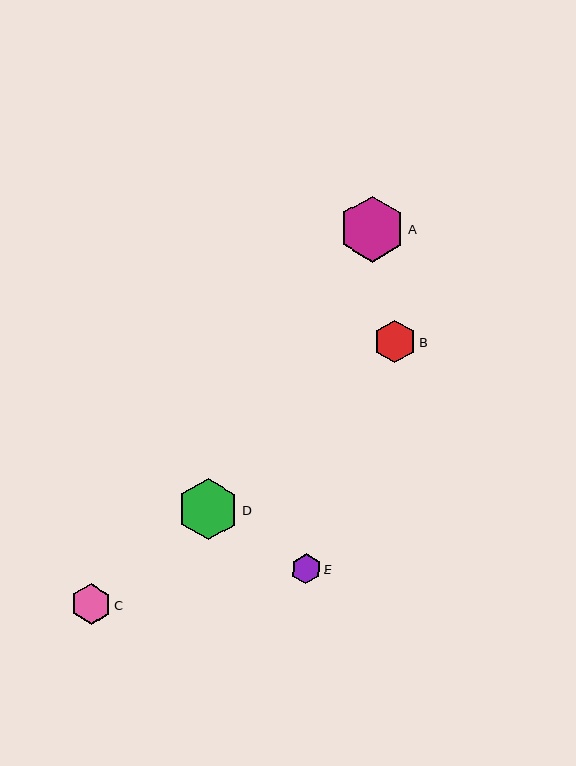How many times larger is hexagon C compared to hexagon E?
Hexagon C is approximately 1.4 times the size of hexagon E.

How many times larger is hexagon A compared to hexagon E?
Hexagon A is approximately 2.2 times the size of hexagon E.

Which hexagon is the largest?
Hexagon A is the largest with a size of approximately 66 pixels.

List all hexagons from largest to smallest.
From largest to smallest: A, D, B, C, E.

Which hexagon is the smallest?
Hexagon E is the smallest with a size of approximately 30 pixels.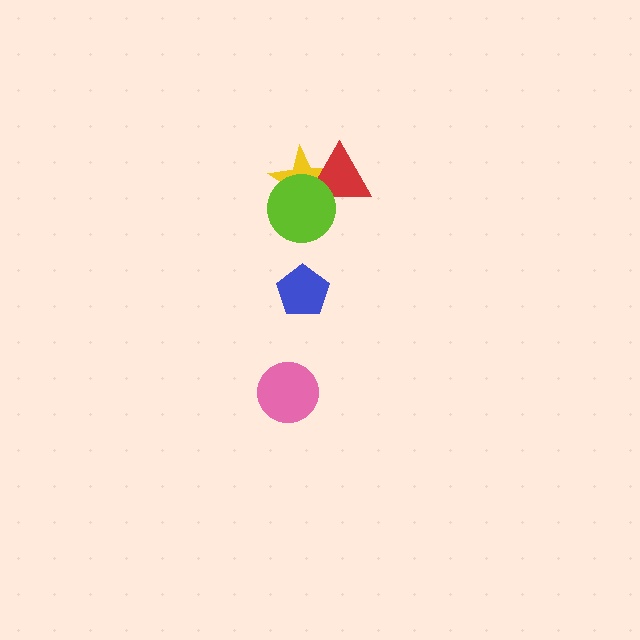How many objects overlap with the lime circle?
2 objects overlap with the lime circle.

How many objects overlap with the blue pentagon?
0 objects overlap with the blue pentagon.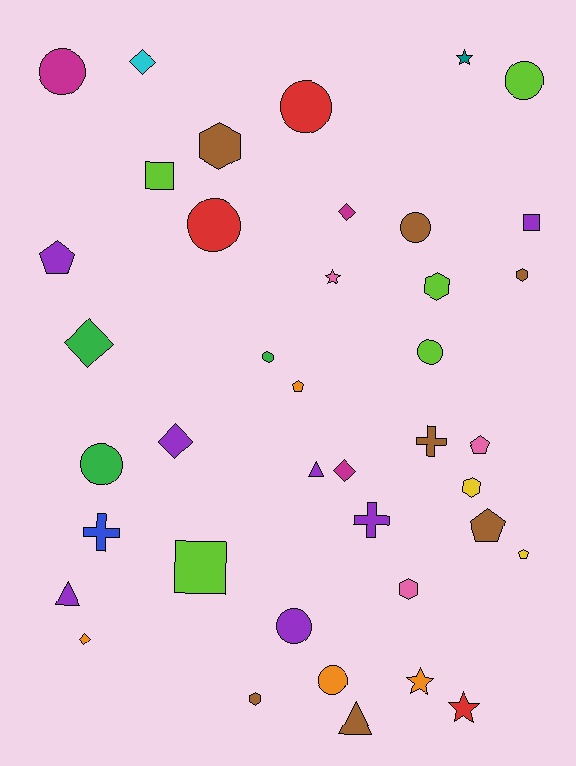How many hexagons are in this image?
There are 6 hexagons.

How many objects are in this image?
There are 40 objects.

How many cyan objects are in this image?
There is 1 cyan object.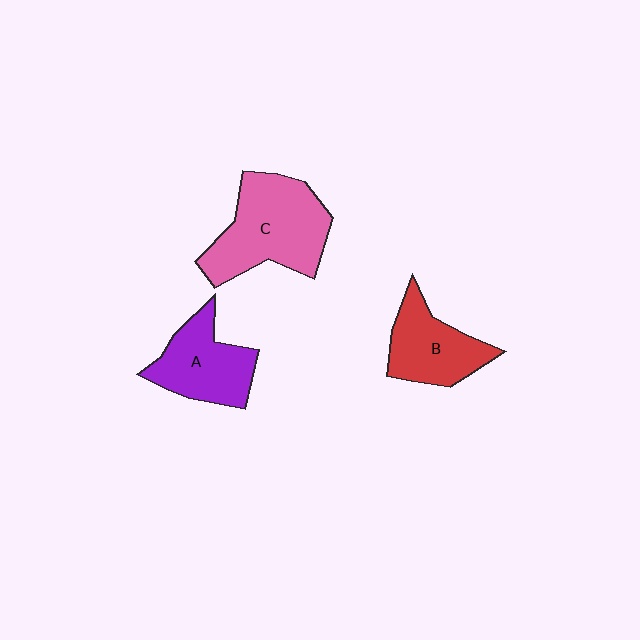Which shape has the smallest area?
Shape B (red).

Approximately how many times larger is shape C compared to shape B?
Approximately 1.5 times.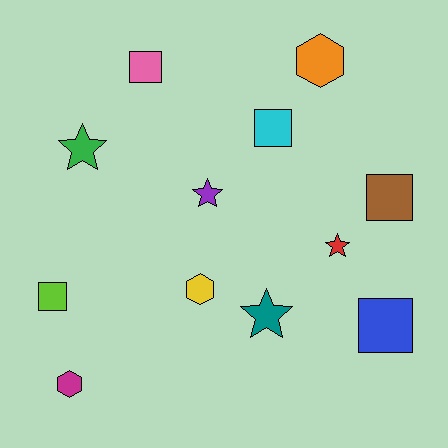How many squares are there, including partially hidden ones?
There are 5 squares.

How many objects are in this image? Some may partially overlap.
There are 12 objects.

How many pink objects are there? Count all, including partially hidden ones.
There is 1 pink object.